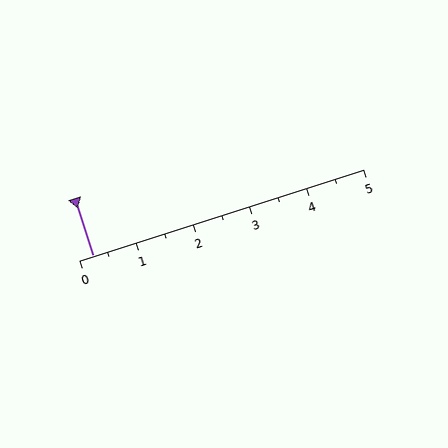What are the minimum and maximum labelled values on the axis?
The axis runs from 0 to 5.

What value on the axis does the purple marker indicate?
The marker indicates approximately 0.2.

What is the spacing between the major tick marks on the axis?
The major ticks are spaced 1 apart.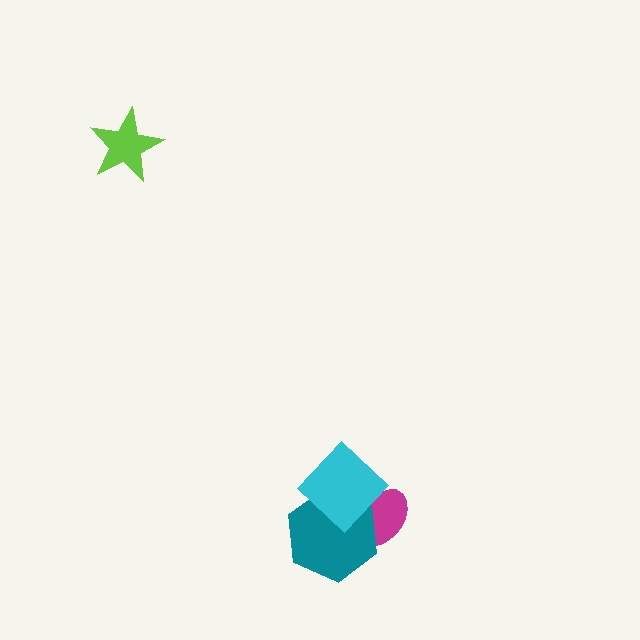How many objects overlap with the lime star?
0 objects overlap with the lime star.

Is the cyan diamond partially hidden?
No, no other shape covers it.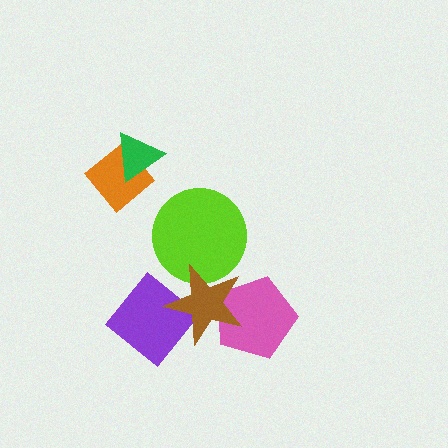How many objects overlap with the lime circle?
1 object overlaps with the lime circle.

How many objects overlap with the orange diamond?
1 object overlaps with the orange diamond.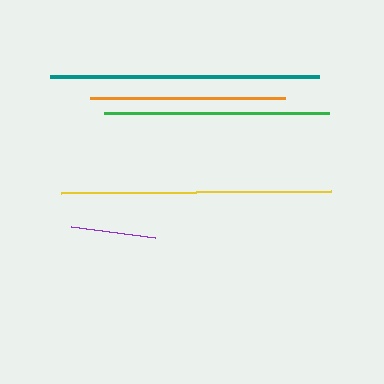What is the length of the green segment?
The green segment is approximately 225 pixels long.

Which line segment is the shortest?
The purple line is the shortest at approximately 85 pixels.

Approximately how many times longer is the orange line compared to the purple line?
The orange line is approximately 2.3 times the length of the purple line.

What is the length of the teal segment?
The teal segment is approximately 269 pixels long.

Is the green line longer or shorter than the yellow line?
The yellow line is longer than the green line.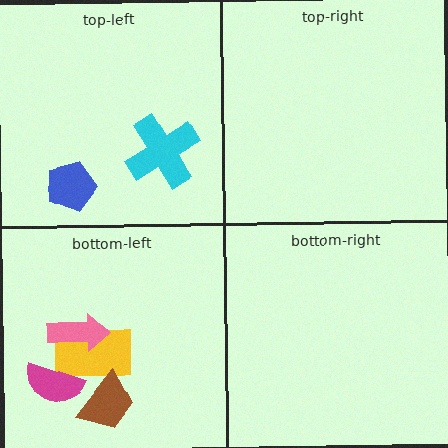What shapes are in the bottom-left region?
The yellow rectangle, the pink arrow, the brown trapezoid, the magenta semicircle.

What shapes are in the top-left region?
The blue pentagon, the cyan cross.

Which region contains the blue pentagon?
The top-left region.